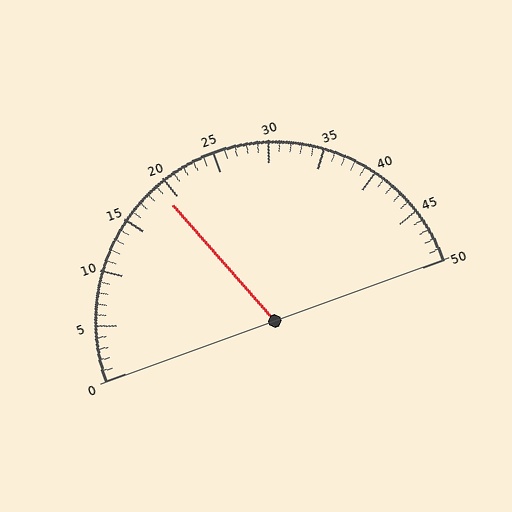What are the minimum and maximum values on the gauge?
The gauge ranges from 0 to 50.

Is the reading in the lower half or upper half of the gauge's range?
The reading is in the lower half of the range (0 to 50).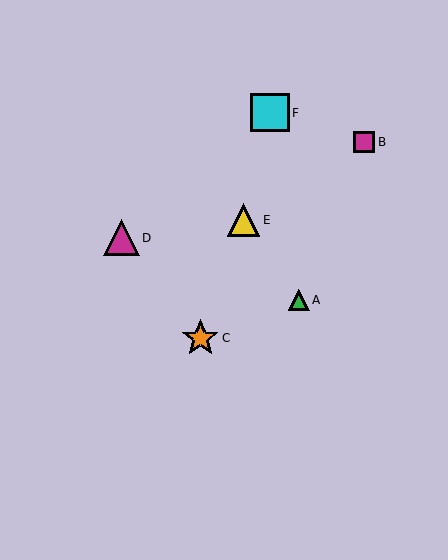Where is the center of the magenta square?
The center of the magenta square is at (364, 142).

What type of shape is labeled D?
Shape D is a magenta triangle.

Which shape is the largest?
The cyan square (labeled F) is the largest.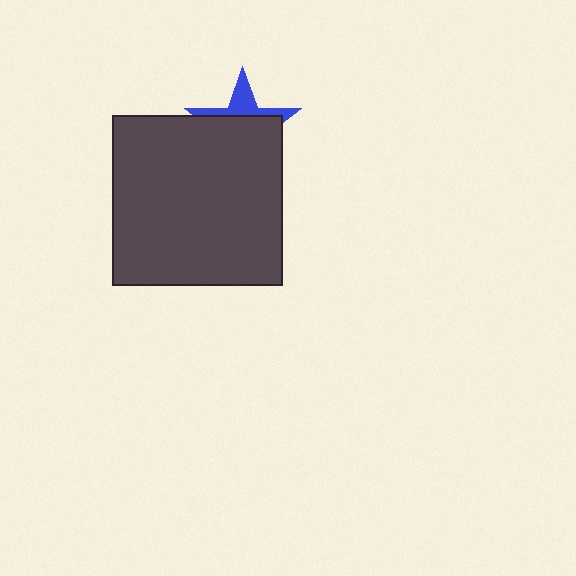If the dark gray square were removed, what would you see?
You would see the complete blue star.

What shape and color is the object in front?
The object in front is a dark gray square.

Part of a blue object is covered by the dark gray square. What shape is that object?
It is a star.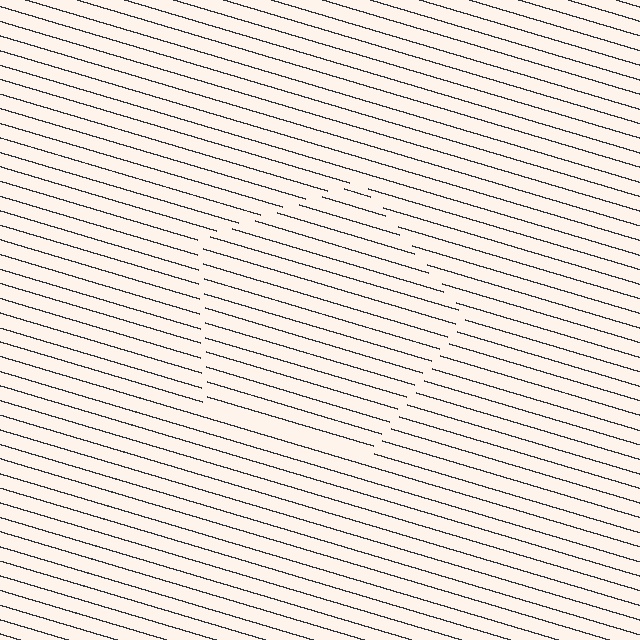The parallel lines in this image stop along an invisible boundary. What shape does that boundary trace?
An illusory pentagon. The interior of the shape contains the same grating, shifted by half a period — the contour is defined by the phase discontinuity where line-ends from the inner and outer gratings abut.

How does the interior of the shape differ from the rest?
The interior of the shape contains the same grating, shifted by half a period — the contour is defined by the phase discontinuity where line-ends from the inner and outer gratings abut.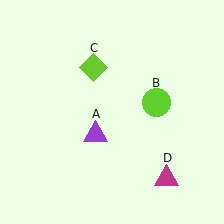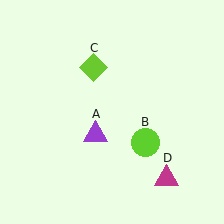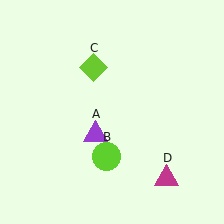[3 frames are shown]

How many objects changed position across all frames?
1 object changed position: lime circle (object B).